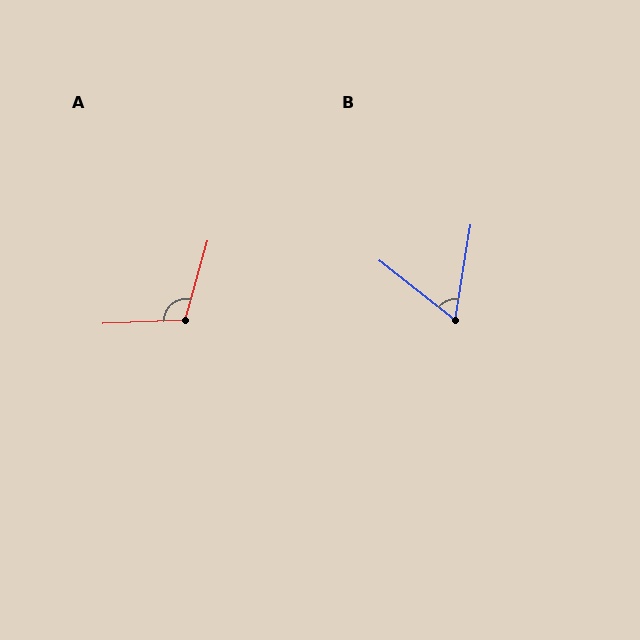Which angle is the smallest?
B, at approximately 61 degrees.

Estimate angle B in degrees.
Approximately 61 degrees.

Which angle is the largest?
A, at approximately 109 degrees.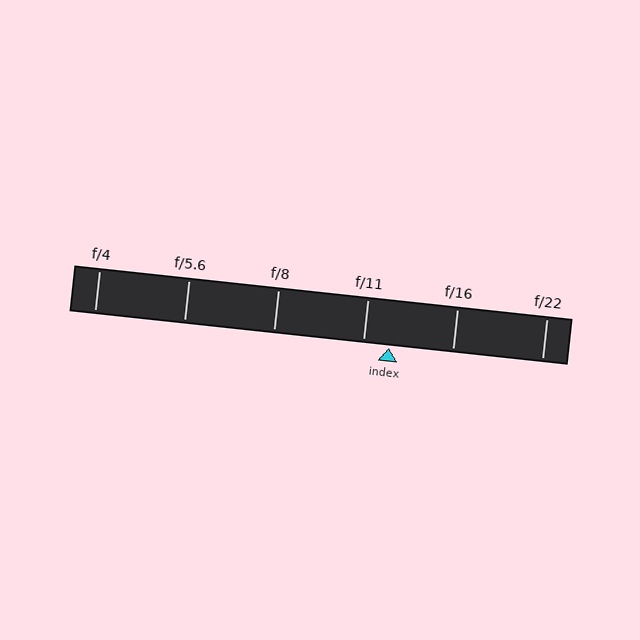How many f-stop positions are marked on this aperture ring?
There are 6 f-stop positions marked.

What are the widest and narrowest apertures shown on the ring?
The widest aperture shown is f/4 and the narrowest is f/22.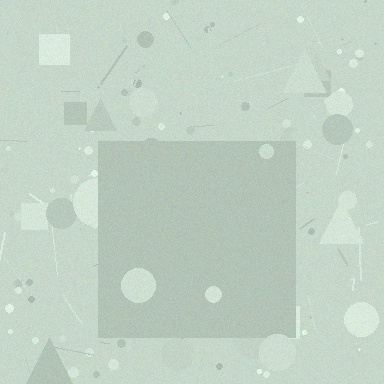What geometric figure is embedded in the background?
A square is embedded in the background.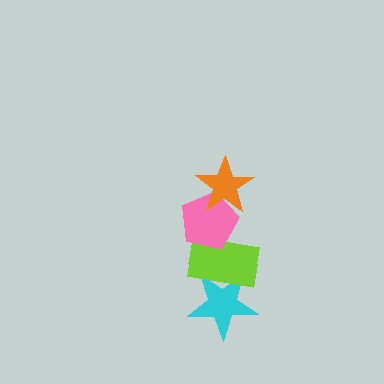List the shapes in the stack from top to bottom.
From top to bottom: the orange star, the pink pentagon, the lime rectangle, the cyan star.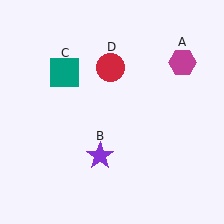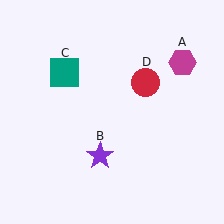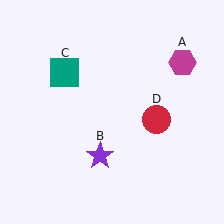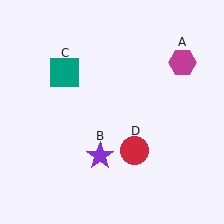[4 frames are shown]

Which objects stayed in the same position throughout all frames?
Magenta hexagon (object A) and purple star (object B) and teal square (object C) remained stationary.